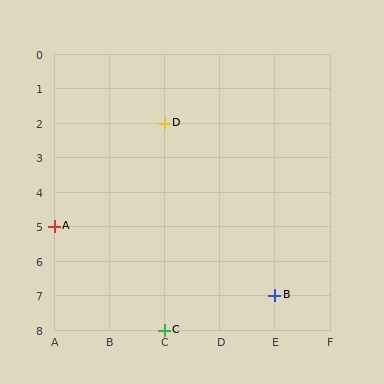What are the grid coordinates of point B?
Point B is at grid coordinates (E, 7).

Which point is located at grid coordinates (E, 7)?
Point B is at (E, 7).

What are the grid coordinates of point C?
Point C is at grid coordinates (C, 8).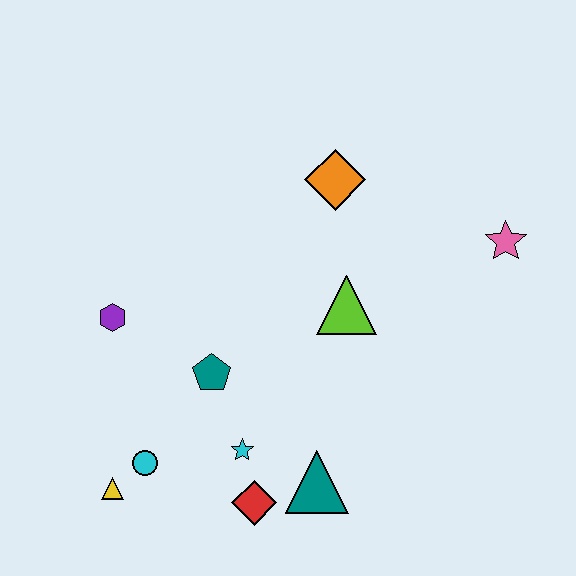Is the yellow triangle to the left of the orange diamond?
Yes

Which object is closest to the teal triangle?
The red diamond is closest to the teal triangle.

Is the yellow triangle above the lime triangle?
No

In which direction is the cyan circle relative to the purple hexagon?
The cyan circle is below the purple hexagon.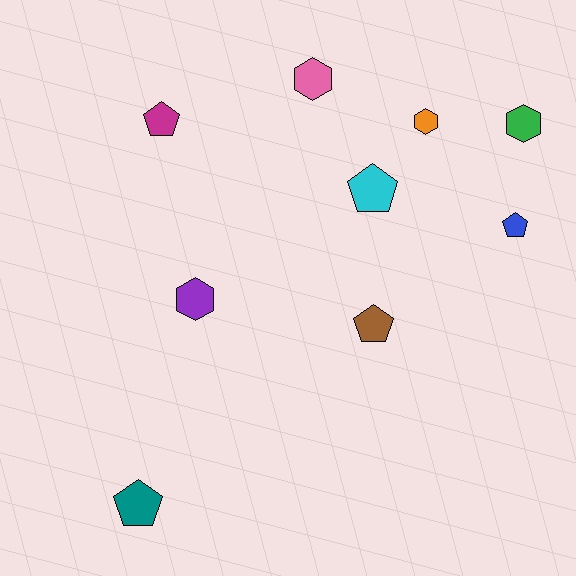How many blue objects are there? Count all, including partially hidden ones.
There is 1 blue object.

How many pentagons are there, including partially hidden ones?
There are 5 pentagons.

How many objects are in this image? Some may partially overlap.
There are 9 objects.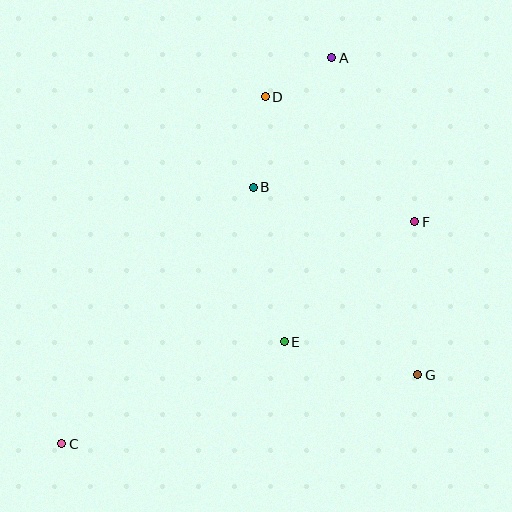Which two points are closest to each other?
Points A and D are closest to each other.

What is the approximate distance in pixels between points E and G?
The distance between E and G is approximately 138 pixels.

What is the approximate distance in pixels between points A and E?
The distance between A and E is approximately 288 pixels.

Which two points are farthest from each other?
Points A and C are farthest from each other.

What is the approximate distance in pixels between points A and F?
The distance between A and F is approximately 184 pixels.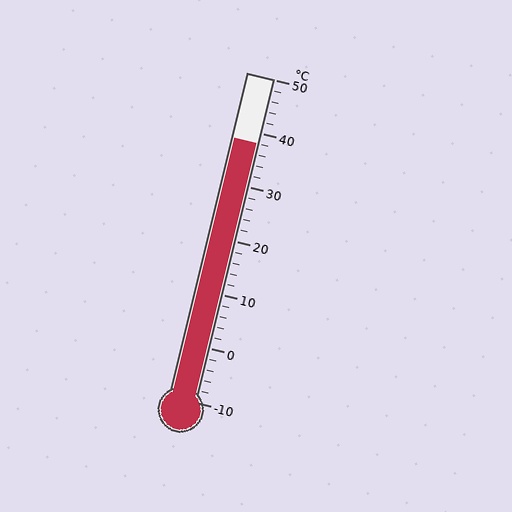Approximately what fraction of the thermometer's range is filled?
The thermometer is filled to approximately 80% of its range.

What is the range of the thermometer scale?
The thermometer scale ranges from -10°C to 50°C.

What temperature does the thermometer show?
The thermometer shows approximately 38°C.